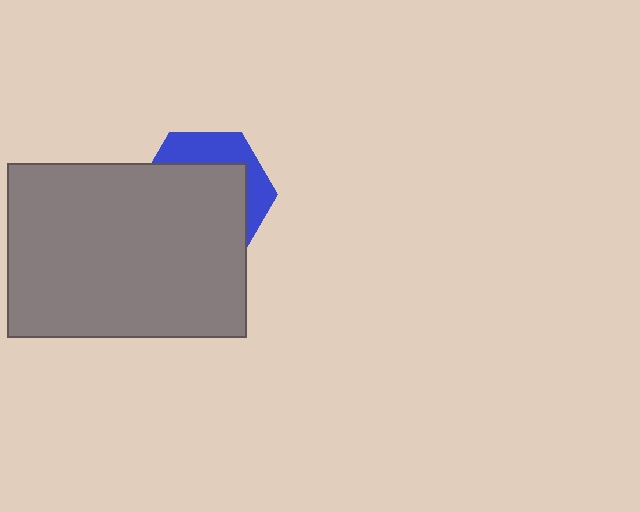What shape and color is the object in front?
The object in front is a gray rectangle.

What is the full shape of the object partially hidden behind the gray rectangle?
The partially hidden object is a blue hexagon.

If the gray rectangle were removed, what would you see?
You would see the complete blue hexagon.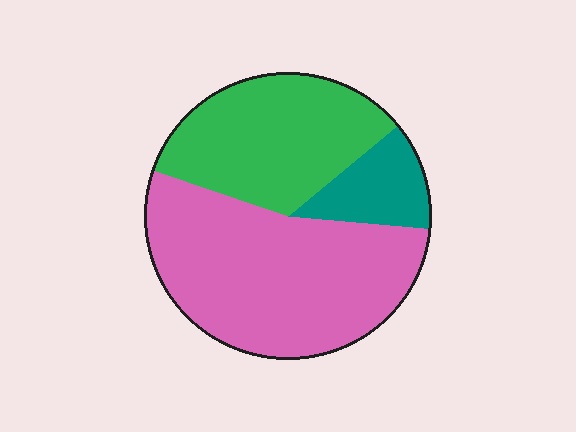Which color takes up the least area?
Teal, at roughly 10%.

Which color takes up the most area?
Pink, at roughly 55%.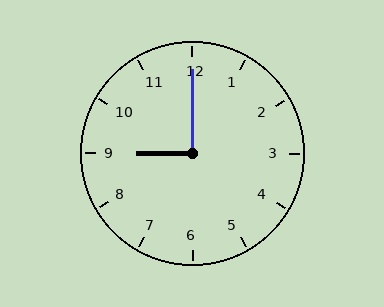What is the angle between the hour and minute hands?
Approximately 90 degrees.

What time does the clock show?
9:00.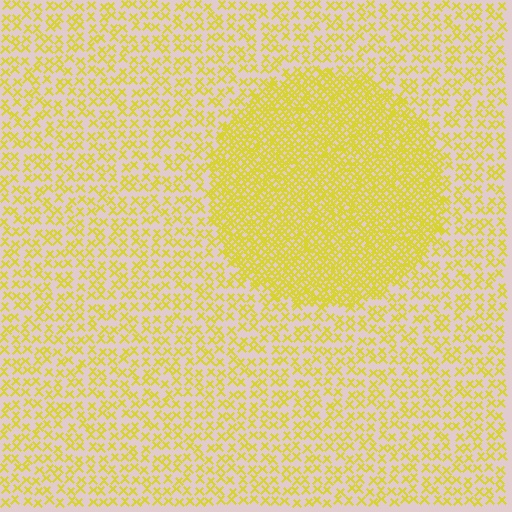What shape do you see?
I see a circle.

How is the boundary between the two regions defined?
The boundary is defined by a change in element density (approximately 2.5x ratio). All elements are the same color, size, and shape.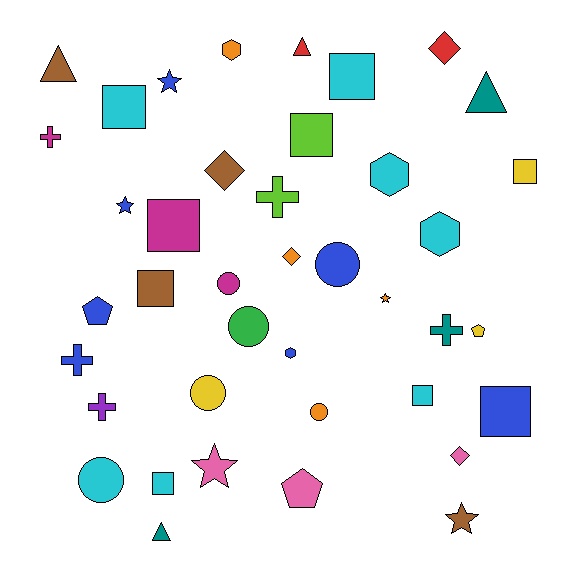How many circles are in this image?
There are 6 circles.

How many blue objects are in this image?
There are 7 blue objects.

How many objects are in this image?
There are 40 objects.